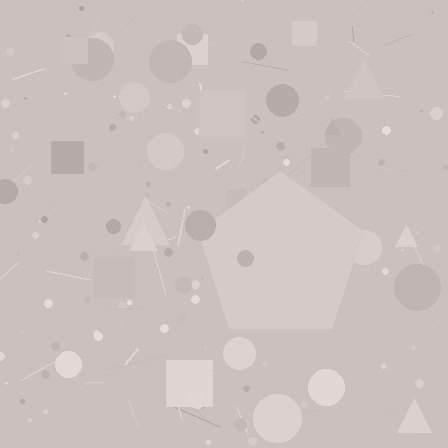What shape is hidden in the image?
A pentagon is hidden in the image.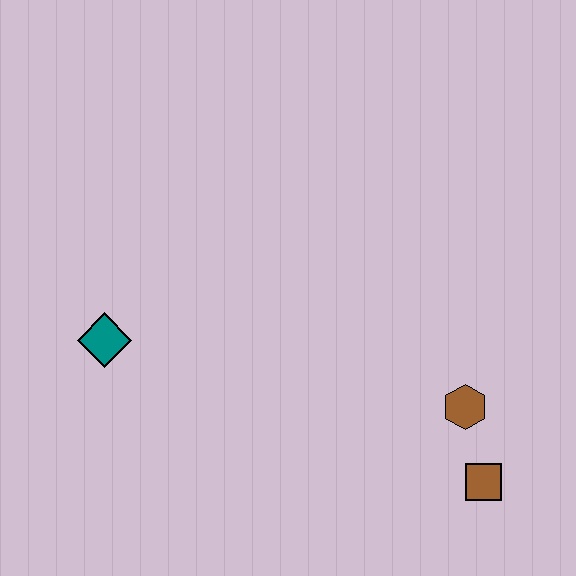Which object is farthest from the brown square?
The teal diamond is farthest from the brown square.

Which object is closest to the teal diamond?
The brown hexagon is closest to the teal diamond.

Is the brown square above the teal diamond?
No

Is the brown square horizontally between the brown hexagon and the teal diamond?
No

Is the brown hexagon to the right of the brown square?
No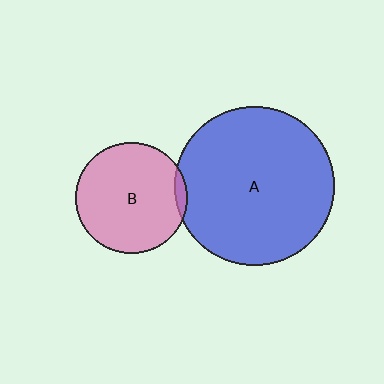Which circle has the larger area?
Circle A (blue).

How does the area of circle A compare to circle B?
Approximately 2.1 times.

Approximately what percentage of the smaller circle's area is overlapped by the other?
Approximately 5%.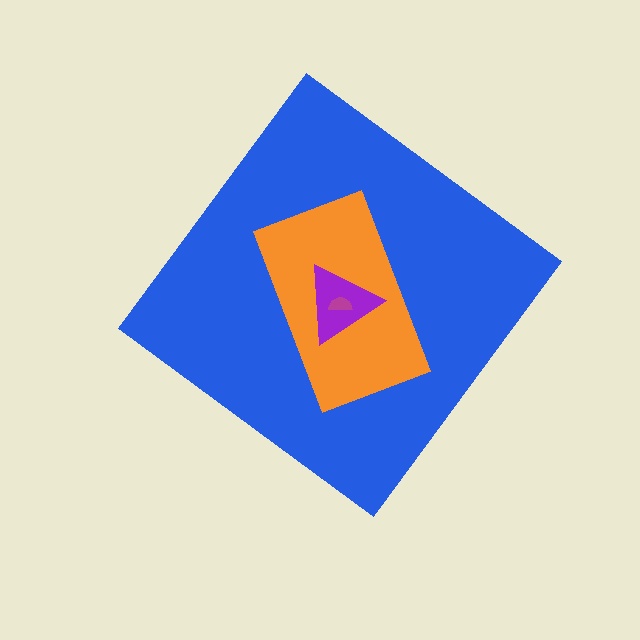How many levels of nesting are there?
4.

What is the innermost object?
The magenta semicircle.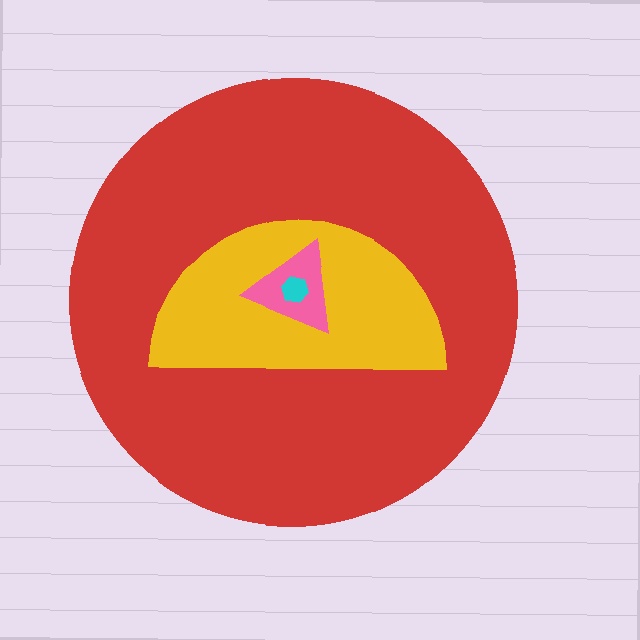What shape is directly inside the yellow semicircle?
The pink triangle.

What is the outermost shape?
The red circle.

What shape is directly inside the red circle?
The yellow semicircle.